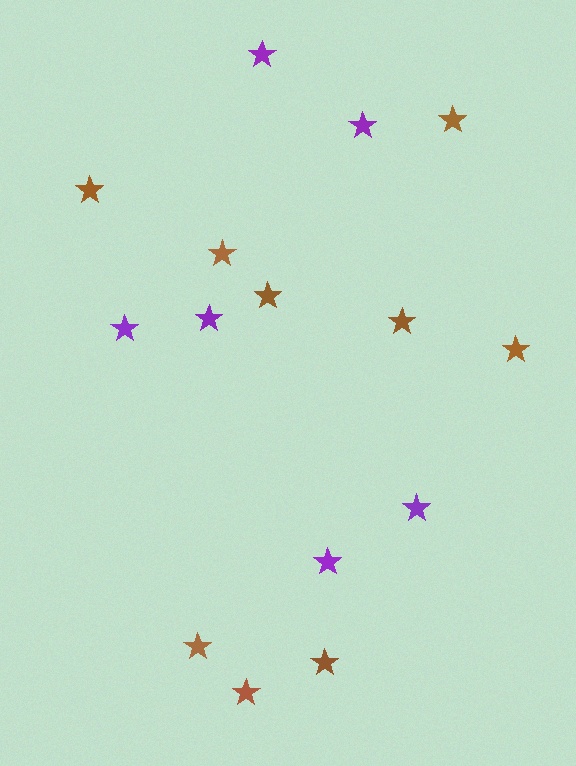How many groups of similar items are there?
There are 2 groups: one group of brown stars (9) and one group of purple stars (6).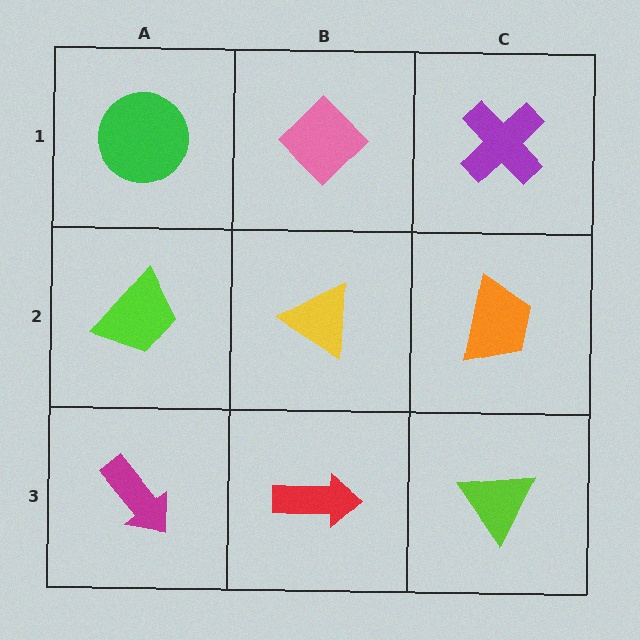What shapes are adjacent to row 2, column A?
A green circle (row 1, column A), a magenta arrow (row 3, column A), a yellow triangle (row 2, column B).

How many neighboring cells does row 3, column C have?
2.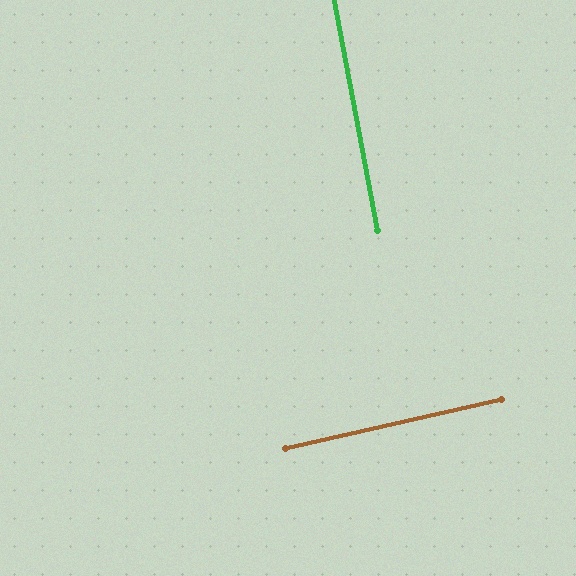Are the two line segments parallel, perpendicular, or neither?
Perpendicular — they meet at approximately 88°.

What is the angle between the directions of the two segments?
Approximately 88 degrees.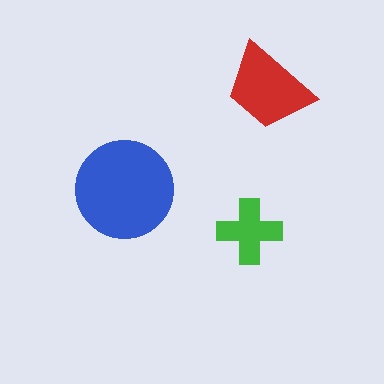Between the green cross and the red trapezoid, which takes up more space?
The red trapezoid.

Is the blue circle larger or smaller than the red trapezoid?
Larger.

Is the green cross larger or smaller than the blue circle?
Smaller.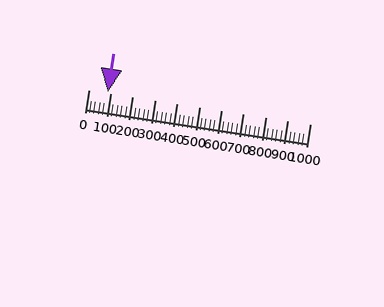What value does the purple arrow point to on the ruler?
The purple arrow points to approximately 88.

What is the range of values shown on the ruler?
The ruler shows values from 0 to 1000.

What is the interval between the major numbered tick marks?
The major tick marks are spaced 100 units apart.